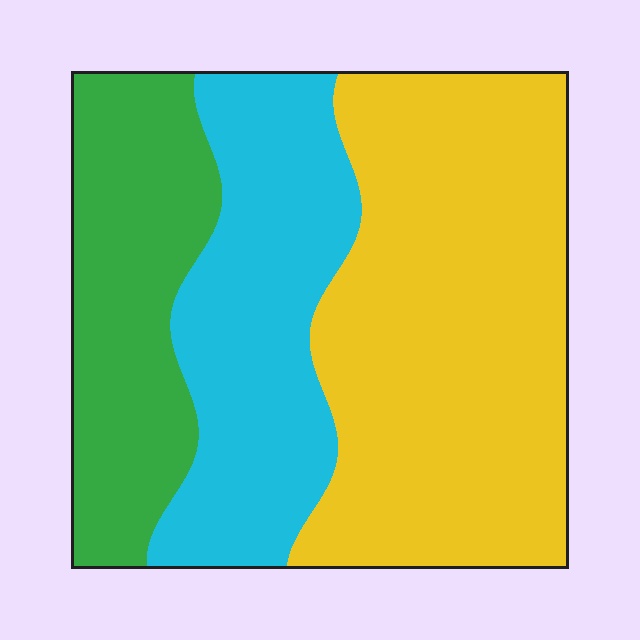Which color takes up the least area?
Green, at roughly 25%.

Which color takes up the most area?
Yellow, at roughly 50%.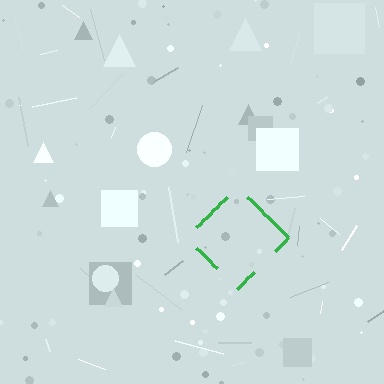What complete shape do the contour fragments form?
The contour fragments form a diamond.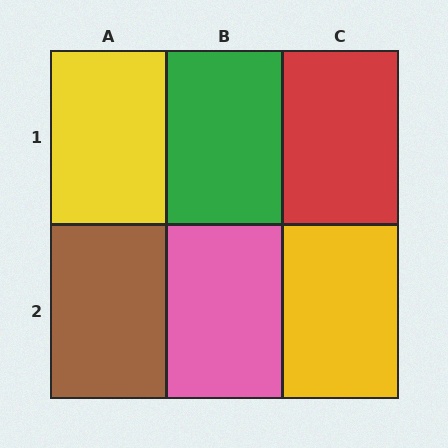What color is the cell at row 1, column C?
Red.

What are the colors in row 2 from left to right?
Brown, pink, yellow.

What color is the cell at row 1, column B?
Green.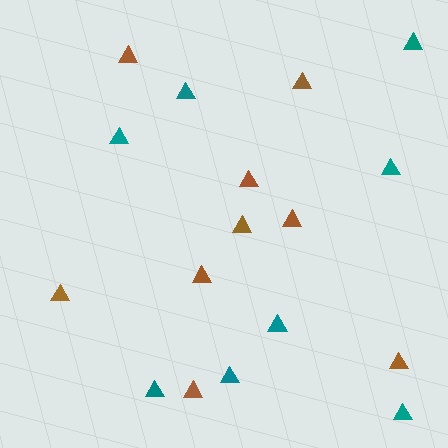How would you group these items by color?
There are 2 groups: one group of brown triangles (9) and one group of teal triangles (8).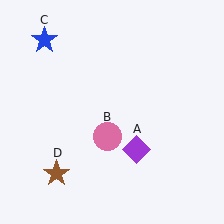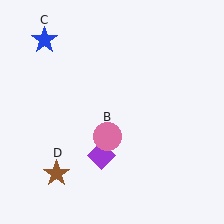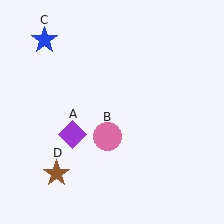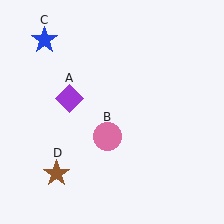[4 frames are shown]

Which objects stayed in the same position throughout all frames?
Pink circle (object B) and blue star (object C) and brown star (object D) remained stationary.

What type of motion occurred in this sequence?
The purple diamond (object A) rotated clockwise around the center of the scene.